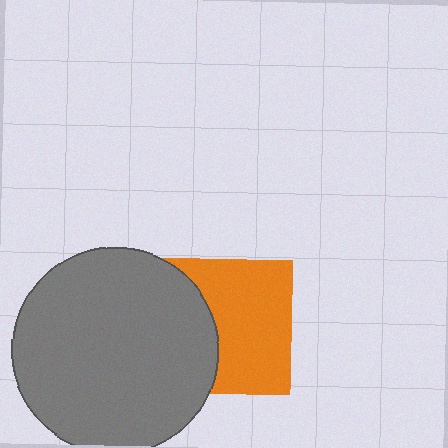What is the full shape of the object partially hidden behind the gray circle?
The partially hidden object is an orange square.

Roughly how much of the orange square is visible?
About half of it is visible (roughly 62%).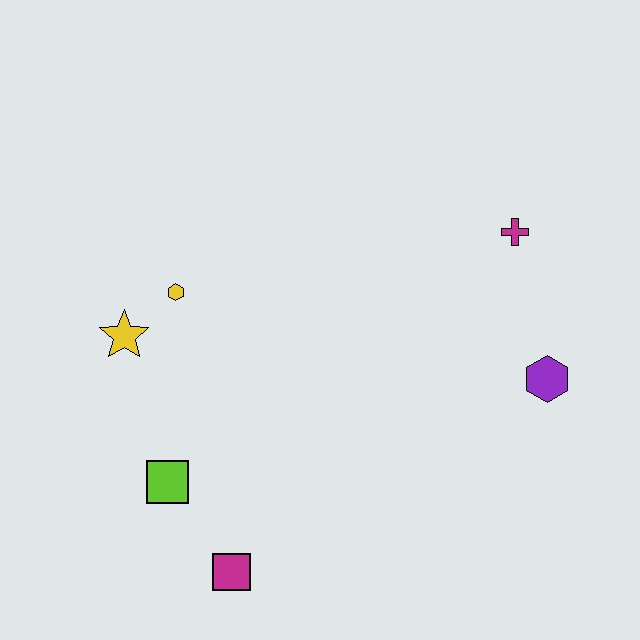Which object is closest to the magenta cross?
The purple hexagon is closest to the magenta cross.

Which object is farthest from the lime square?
The magenta cross is farthest from the lime square.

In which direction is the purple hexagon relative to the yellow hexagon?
The purple hexagon is to the right of the yellow hexagon.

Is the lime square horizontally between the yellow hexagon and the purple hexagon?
No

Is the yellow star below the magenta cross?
Yes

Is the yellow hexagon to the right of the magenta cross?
No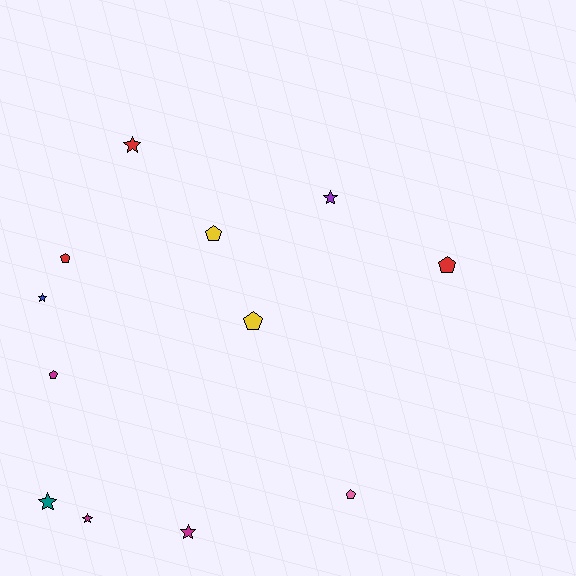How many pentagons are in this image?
There are 6 pentagons.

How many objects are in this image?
There are 12 objects.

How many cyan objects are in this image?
There are no cyan objects.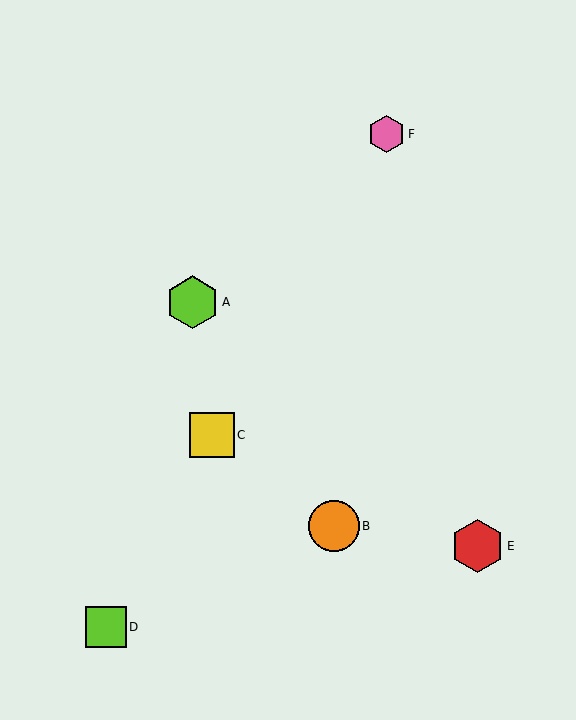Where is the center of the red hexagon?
The center of the red hexagon is at (477, 546).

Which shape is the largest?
The lime hexagon (labeled A) is the largest.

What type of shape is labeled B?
Shape B is an orange circle.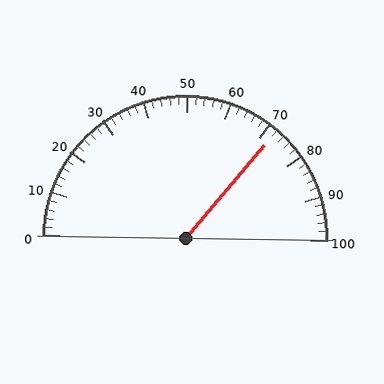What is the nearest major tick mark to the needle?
The nearest major tick mark is 70.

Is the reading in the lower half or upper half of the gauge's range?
The reading is in the upper half of the range (0 to 100).